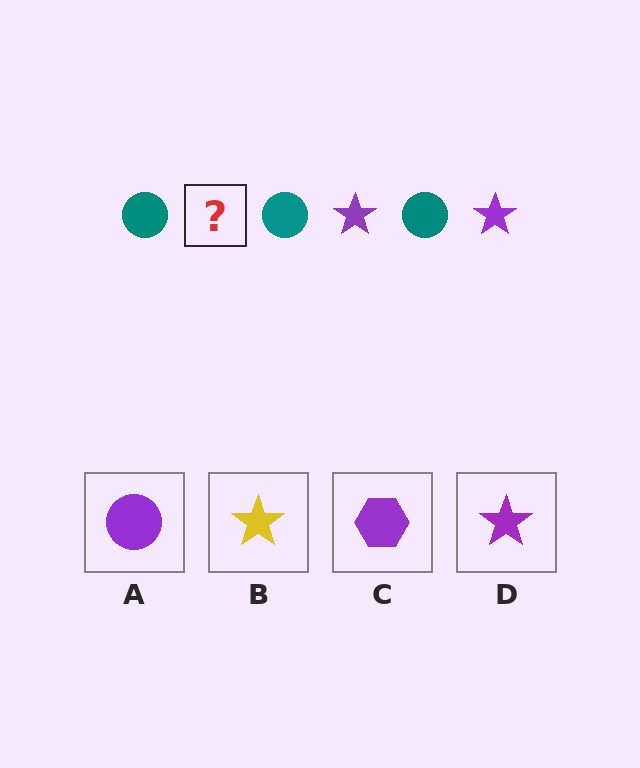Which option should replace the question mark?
Option D.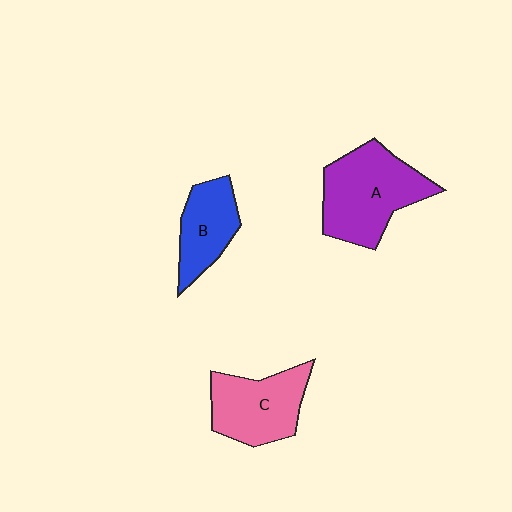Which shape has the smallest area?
Shape B (blue).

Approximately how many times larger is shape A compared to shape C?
Approximately 1.3 times.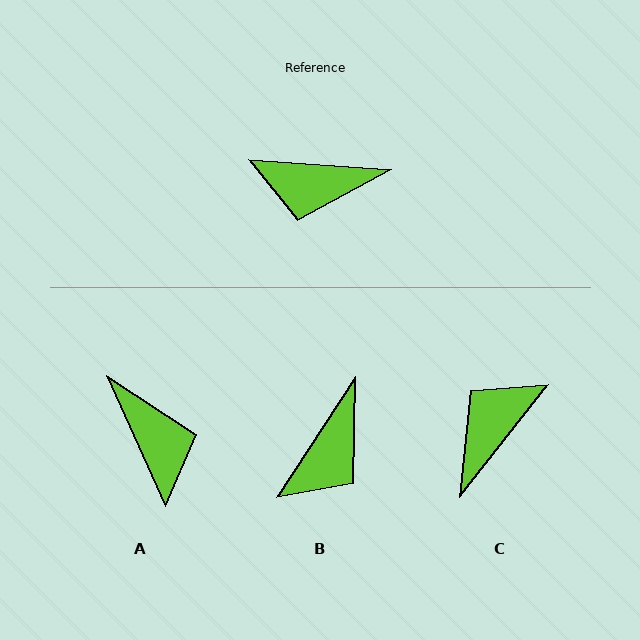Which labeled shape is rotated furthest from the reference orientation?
C, about 125 degrees away.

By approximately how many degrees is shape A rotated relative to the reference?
Approximately 118 degrees counter-clockwise.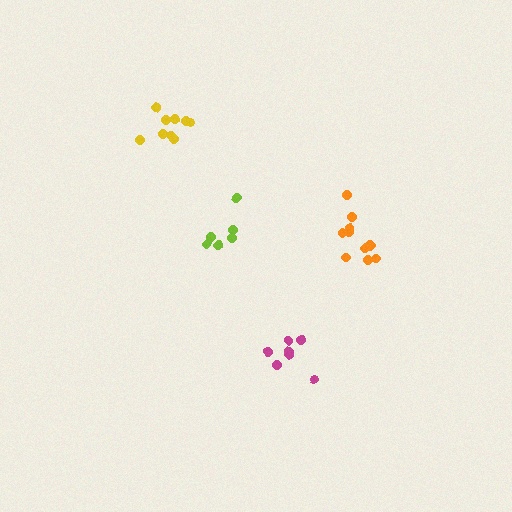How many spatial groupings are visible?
There are 4 spatial groupings.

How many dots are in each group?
Group 1: 11 dots, Group 2: 9 dots, Group 3: 7 dots, Group 4: 6 dots (33 total).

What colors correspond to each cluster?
The clusters are colored: orange, yellow, magenta, lime.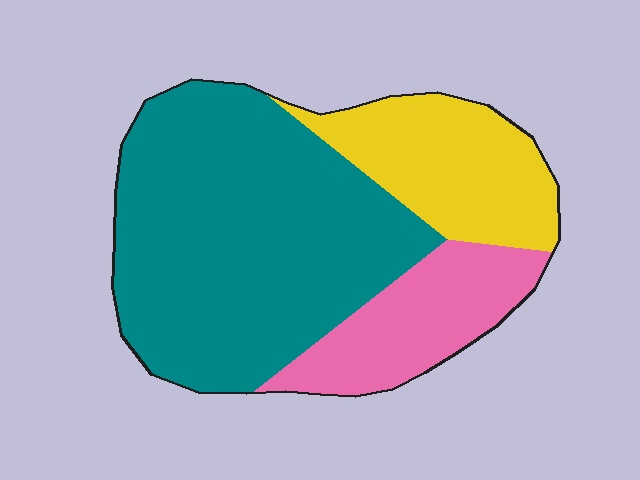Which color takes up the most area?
Teal, at roughly 60%.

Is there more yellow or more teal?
Teal.